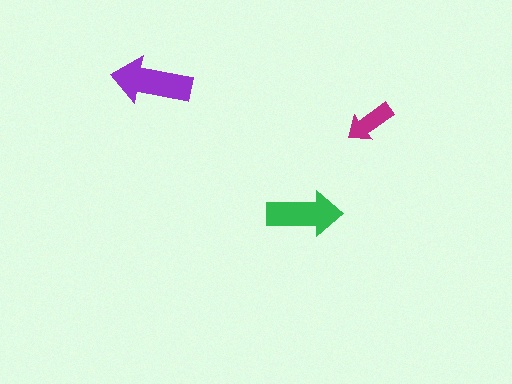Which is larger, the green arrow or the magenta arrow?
The green one.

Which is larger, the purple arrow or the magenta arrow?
The purple one.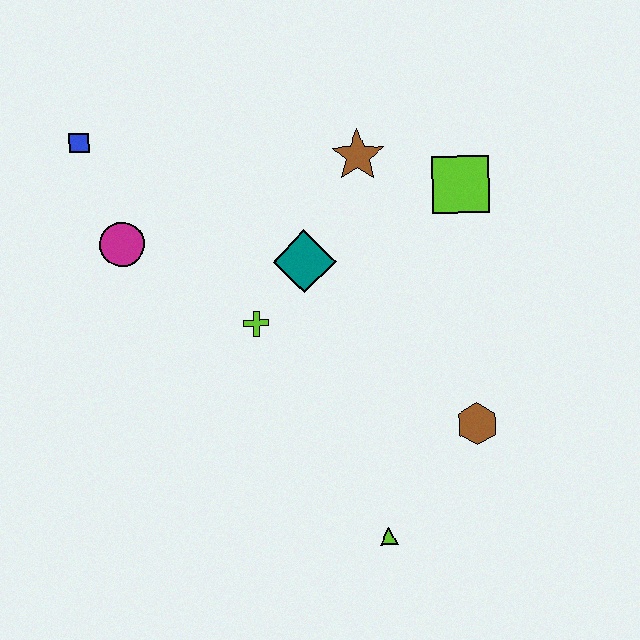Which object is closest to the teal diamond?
The lime cross is closest to the teal diamond.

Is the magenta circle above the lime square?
No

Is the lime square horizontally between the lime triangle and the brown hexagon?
Yes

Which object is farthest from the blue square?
The lime triangle is farthest from the blue square.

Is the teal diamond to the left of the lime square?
Yes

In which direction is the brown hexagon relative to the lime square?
The brown hexagon is below the lime square.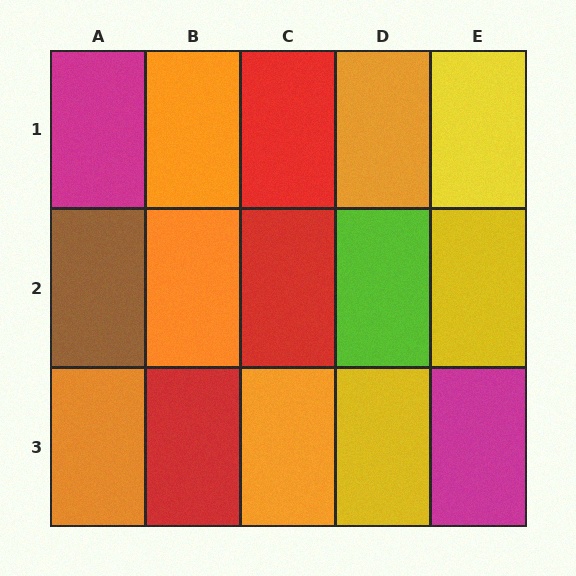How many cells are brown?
1 cell is brown.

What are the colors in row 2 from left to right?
Brown, orange, red, lime, yellow.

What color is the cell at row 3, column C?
Orange.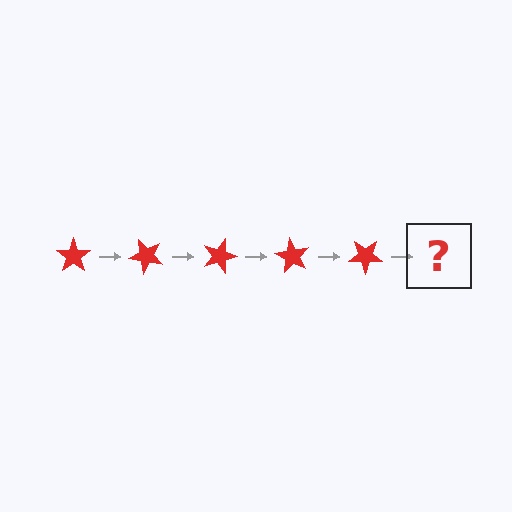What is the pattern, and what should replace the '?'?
The pattern is that the star rotates 45 degrees each step. The '?' should be a red star rotated 225 degrees.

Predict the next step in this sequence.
The next step is a red star rotated 225 degrees.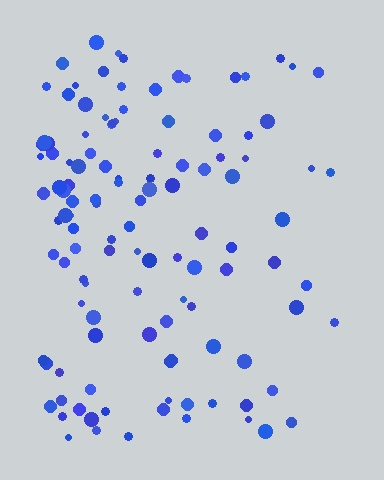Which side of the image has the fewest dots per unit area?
The right.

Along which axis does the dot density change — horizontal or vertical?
Horizontal.